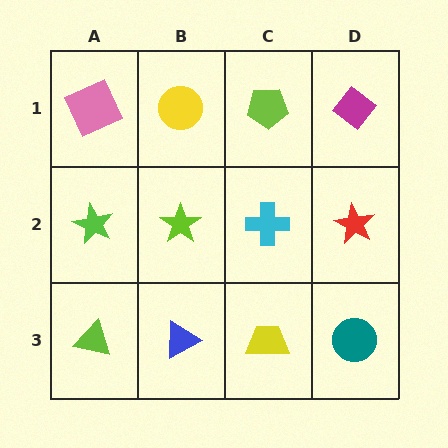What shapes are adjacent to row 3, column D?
A red star (row 2, column D), a yellow trapezoid (row 3, column C).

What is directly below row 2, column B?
A blue triangle.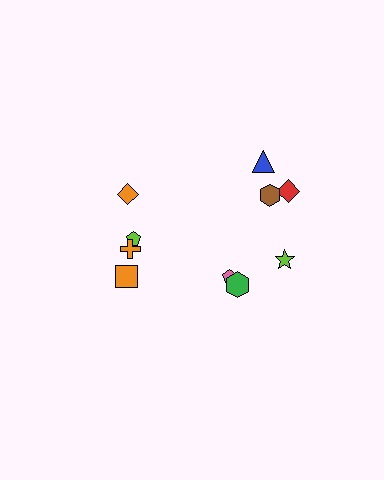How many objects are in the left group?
There are 4 objects.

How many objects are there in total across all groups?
There are 10 objects.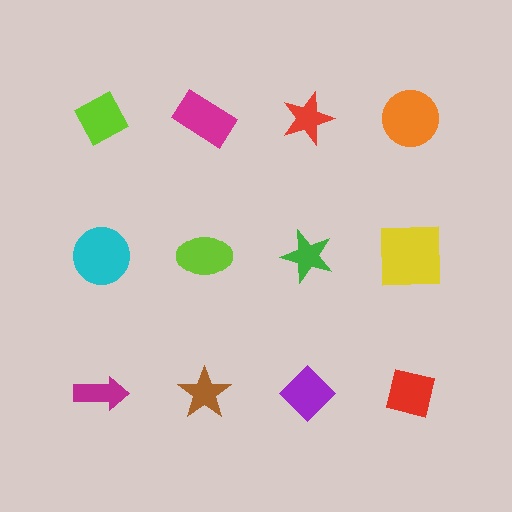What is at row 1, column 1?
A lime diamond.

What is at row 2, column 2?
A lime ellipse.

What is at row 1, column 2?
A magenta rectangle.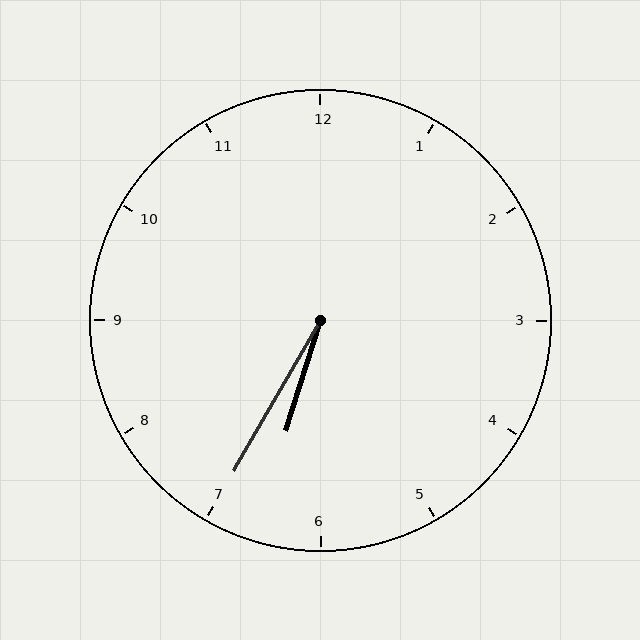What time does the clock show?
6:35.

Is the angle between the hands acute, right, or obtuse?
It is acute.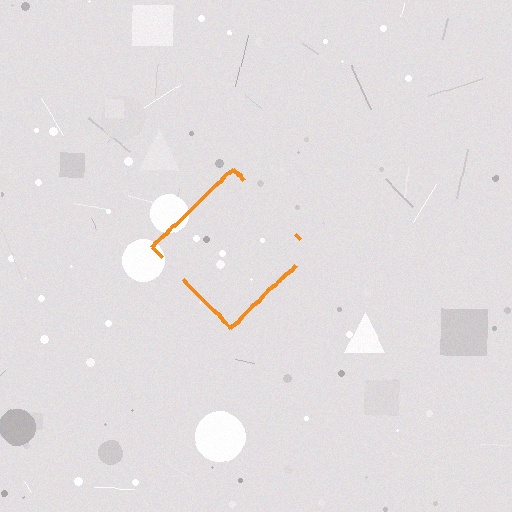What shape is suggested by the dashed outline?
The dashed outline suggests a diamond.